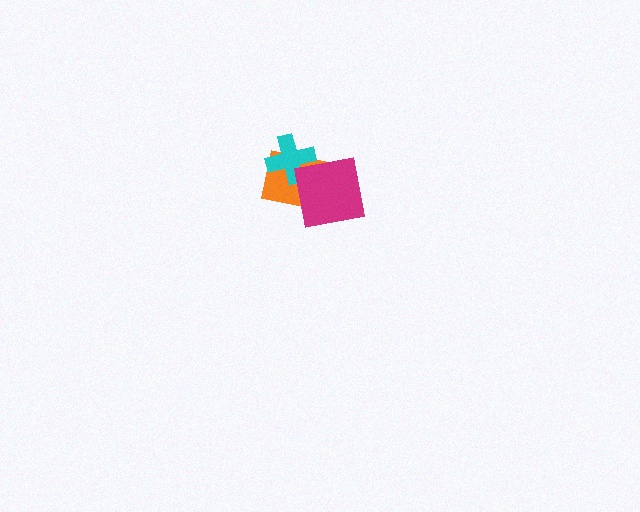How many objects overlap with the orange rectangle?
2 objects overlap with the orange rectangle.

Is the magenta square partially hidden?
No, no other shape covers it.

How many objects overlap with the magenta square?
1 object overlaps with the magenta square.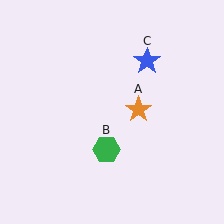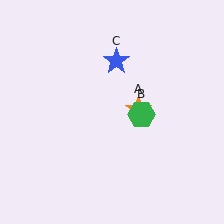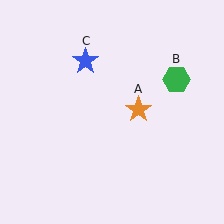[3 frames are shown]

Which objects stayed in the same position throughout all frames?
Orange star (object A) remained stationary.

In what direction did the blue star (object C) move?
The blue star (object C) moved left.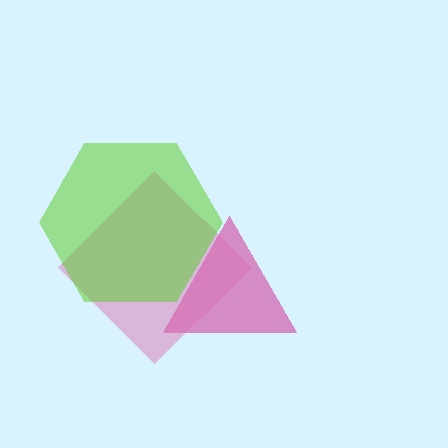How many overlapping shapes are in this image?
There are 3 overlapping shapes in the image.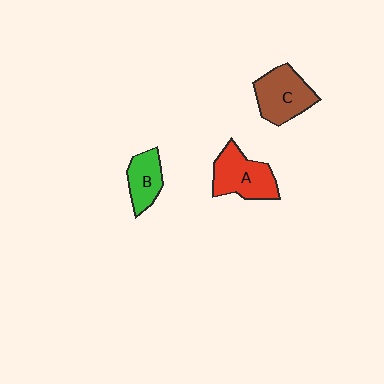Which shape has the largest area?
Shape A (red).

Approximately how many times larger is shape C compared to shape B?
Approximately 1.5 times.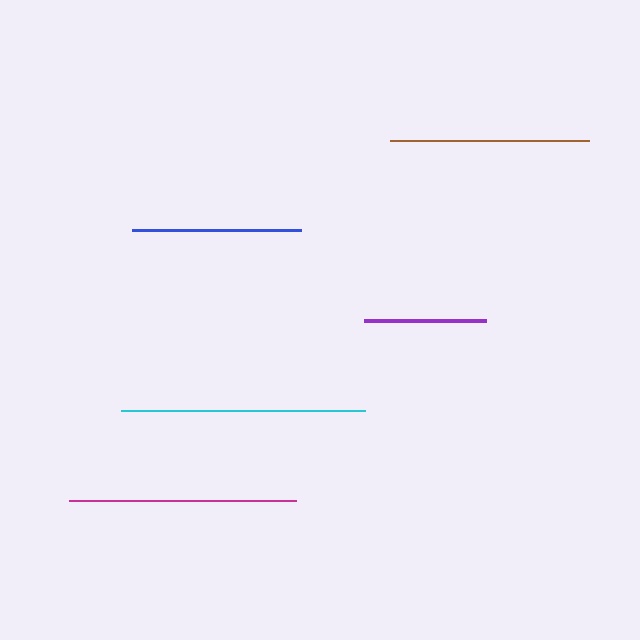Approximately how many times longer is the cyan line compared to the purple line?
The cyan line is approximately 2.0 times the length of the purple line.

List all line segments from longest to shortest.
From longest to shortest: cyan, magenta, brown, blue, purple.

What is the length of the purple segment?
The purple segment is approximately 122 pixels long.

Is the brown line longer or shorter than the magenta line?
The magenta line is longer than the brown line.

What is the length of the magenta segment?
The magenta segment is approximately 226 pixels long.